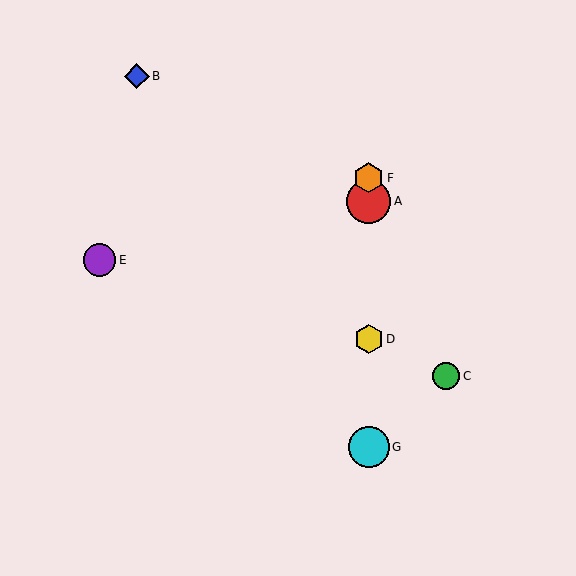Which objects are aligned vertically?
Objects A, D, F, G are aligned vertically.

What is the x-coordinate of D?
Object D is at x≈369.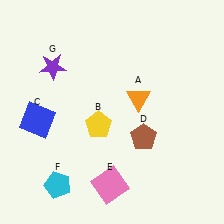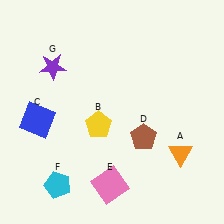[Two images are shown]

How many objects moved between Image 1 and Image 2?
1 object moved between the two images.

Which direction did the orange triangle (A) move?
The orange triangle (A) moved down.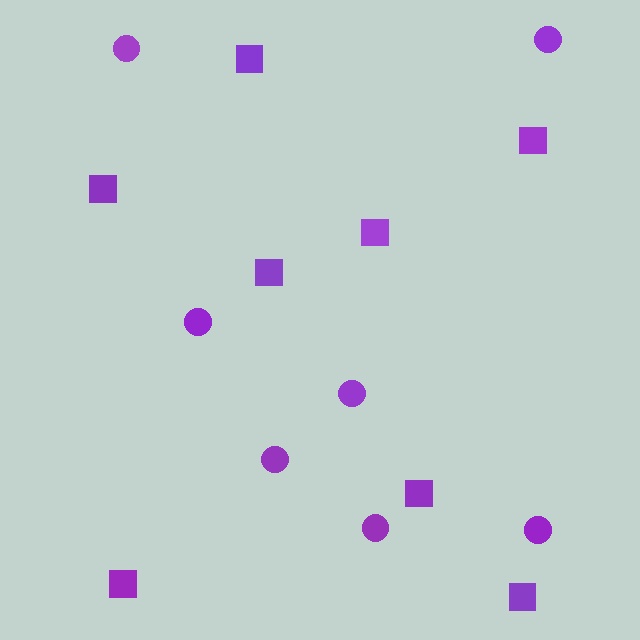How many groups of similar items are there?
There are 2 groups: one group of squares (8) and one group of circles (7).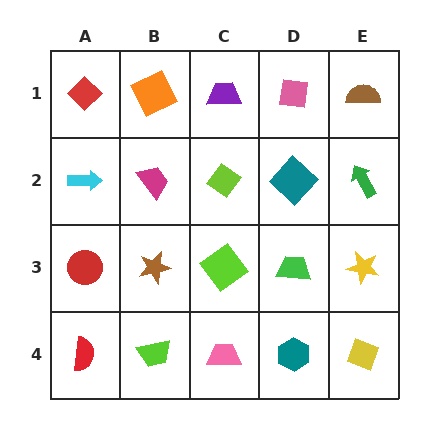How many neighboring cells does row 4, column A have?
2.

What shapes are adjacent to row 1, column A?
A cyan arrow (row 2, column A), an orange square (row 1, column B).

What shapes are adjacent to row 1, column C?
A lime diamond (row 2, column C), an orange square (row 1, column B), a pink square (row 1, column D).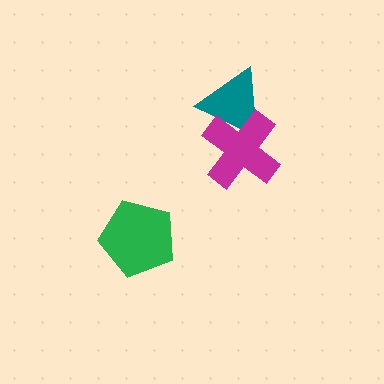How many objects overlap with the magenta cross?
1 object overlaps with the magenta cross.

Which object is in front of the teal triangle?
The magenta cross is in front of the teal triangle.